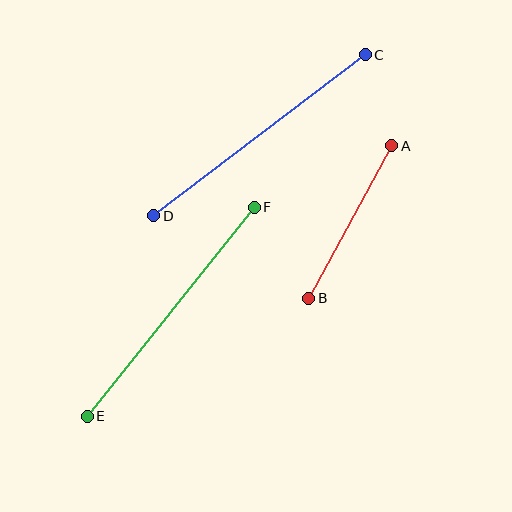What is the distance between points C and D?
The distance is approximately 266 pixels.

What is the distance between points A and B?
The distance is approximately 173 pixels.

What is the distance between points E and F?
The distance is approximately 267 pixels.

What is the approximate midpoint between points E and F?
The midpoint is at approximately (171, 312) pixels.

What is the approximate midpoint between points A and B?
The midpoint is at approximately (350, 222) pixels.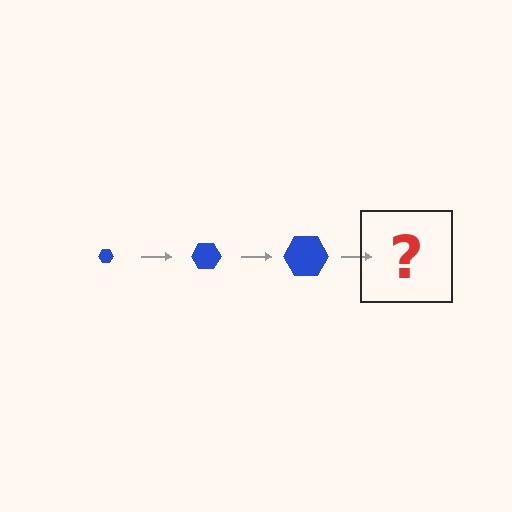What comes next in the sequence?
The next element should be a blue hexagon, larger than the previous one.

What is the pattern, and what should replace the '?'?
The pattern is that the hexagon gets progressively larger each step. The '?' should be a blue hexagon, larger than the previous one.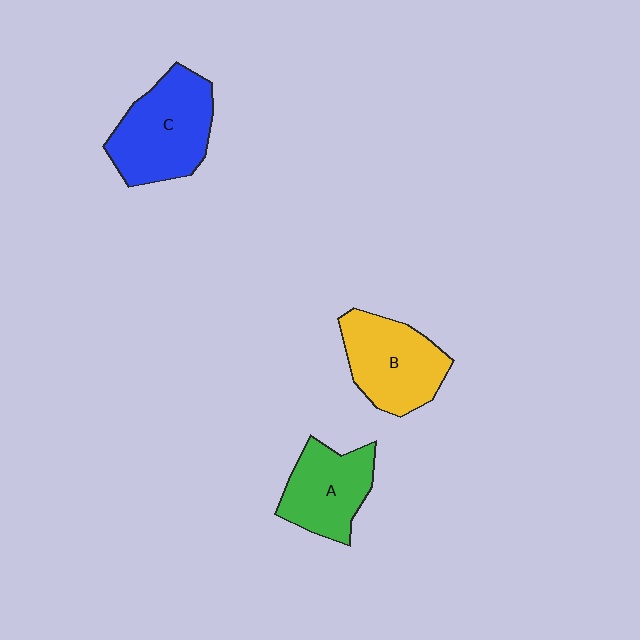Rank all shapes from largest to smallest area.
From largest to smallest: C (blue), B (yellow), A (green).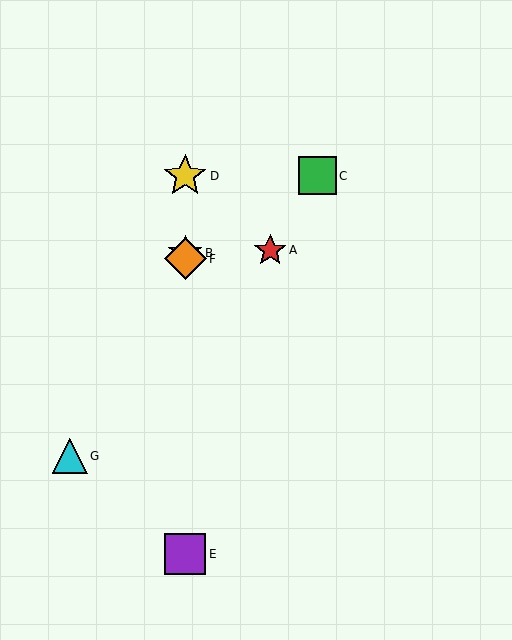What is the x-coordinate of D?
Object D is at x≈185.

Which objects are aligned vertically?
Objects B, D, E, F are aligned vertically.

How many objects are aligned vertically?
4 objects (B, D, E, F) are aligned vertically.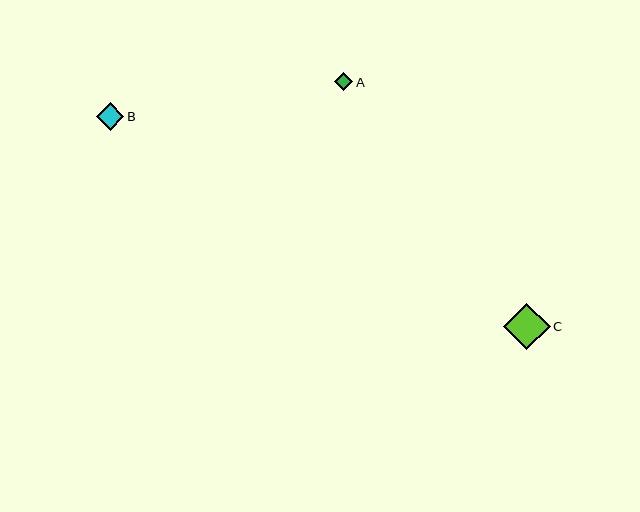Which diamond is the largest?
Diamond C is the largest with a size of approximately 47 pixels.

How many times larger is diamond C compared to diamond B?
Diamond C is approximately 1.7 times the size of diamond B.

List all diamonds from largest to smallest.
From largest to smallest: C, B, A.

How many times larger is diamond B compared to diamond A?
Diamond B is approximately 1.6 times the size of diamond A.